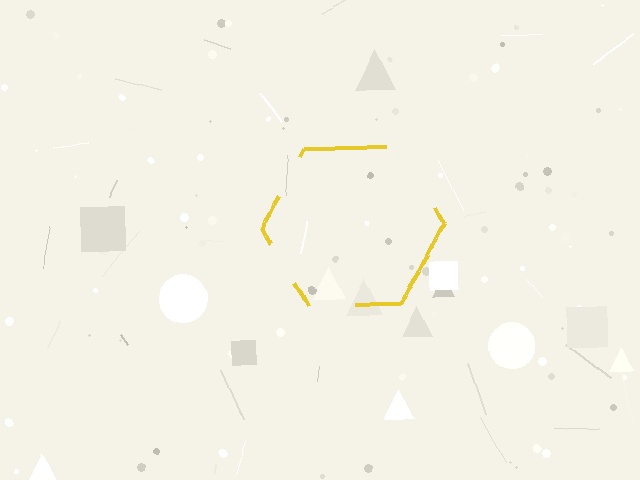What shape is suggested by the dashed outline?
The dashed outline suggests a hexagon.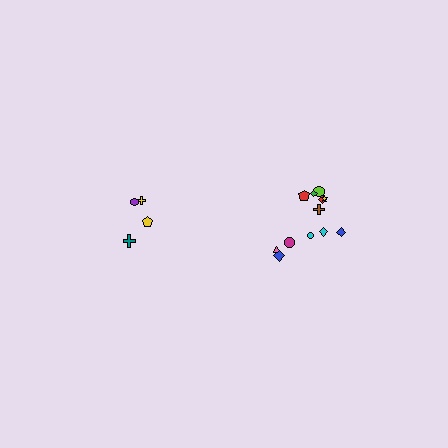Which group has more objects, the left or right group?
The right group.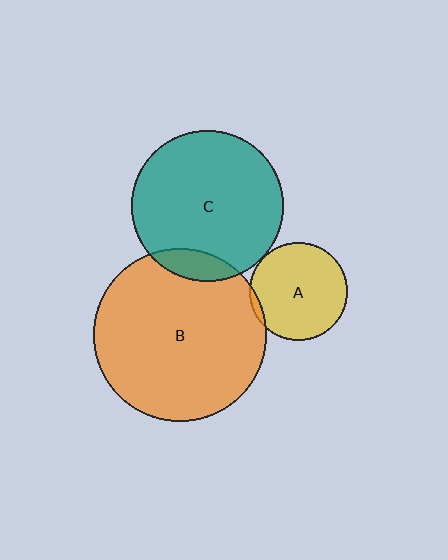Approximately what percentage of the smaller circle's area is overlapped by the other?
Approximately 5%.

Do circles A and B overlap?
Yes.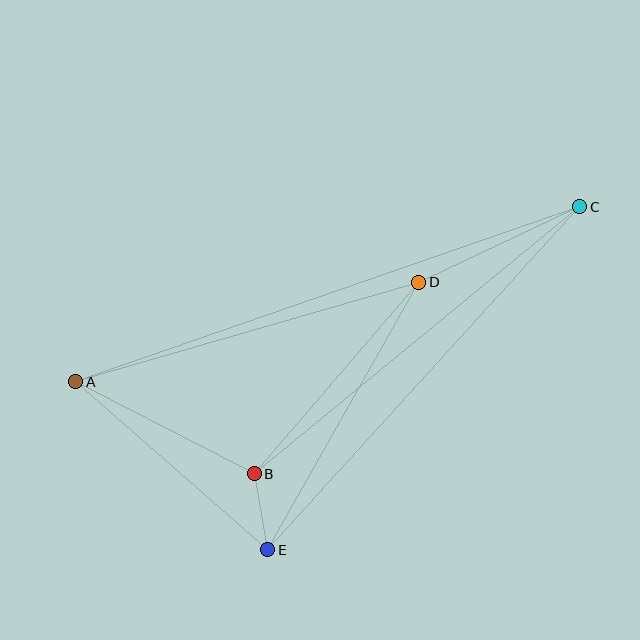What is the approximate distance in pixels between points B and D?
The distance between B and D is approximately 253 pixels.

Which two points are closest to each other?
Points B and E are closest to each other.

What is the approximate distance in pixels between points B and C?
The distance between B and C is approximately 421 pixels.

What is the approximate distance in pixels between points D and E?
The distance between D and E is approximately 307 pixels.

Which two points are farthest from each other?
Points A and C are farthest from each other.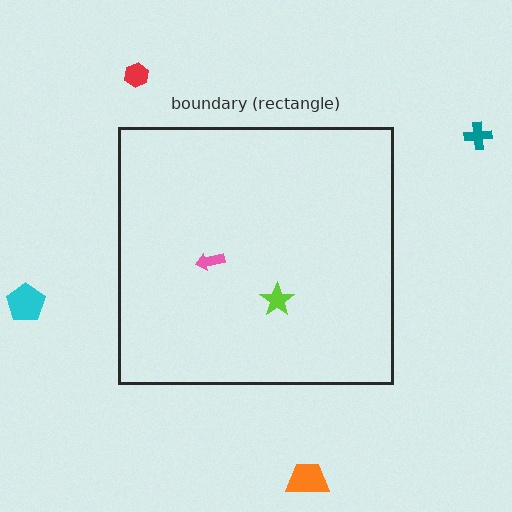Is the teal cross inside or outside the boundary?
Outside.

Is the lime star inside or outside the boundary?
Inside.